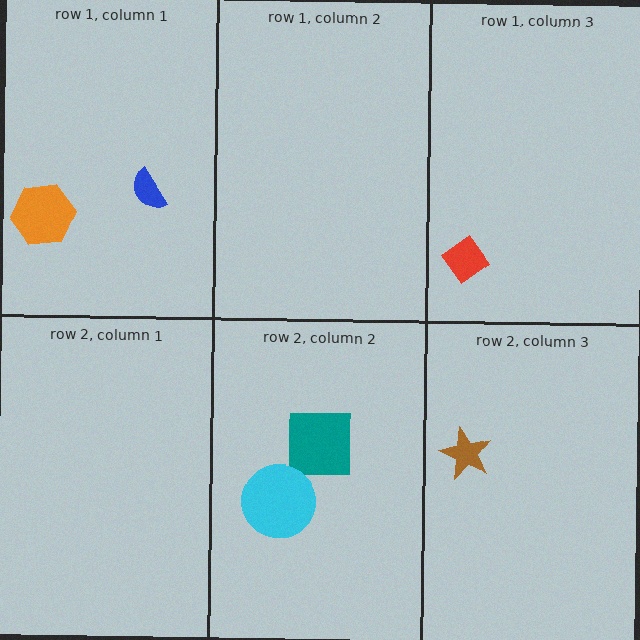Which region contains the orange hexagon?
The row 1, column 1 region.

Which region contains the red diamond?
The row 1, column 3 region.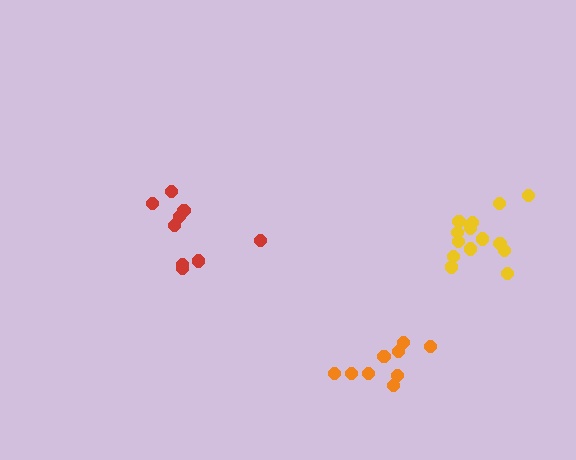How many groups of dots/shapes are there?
There are 3 groups.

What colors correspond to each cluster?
The clusters are colored: red, yellow, orange.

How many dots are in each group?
Group 1: 9 dots, Group 2: 14 dots, Group 3: 9 dots (32 total).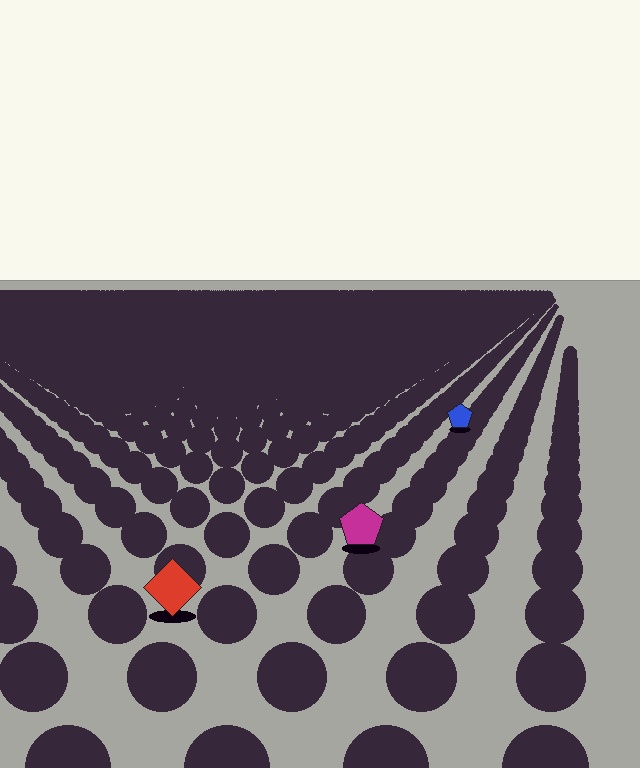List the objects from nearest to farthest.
From nearest to farthest: the red diamond, the magenta pentagon, the blue pentagon.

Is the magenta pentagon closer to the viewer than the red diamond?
No. The red diamond is closer — you can tell from the texture gradient: the ground texture is coarser near it.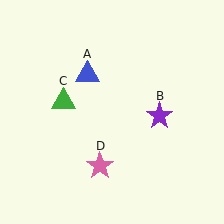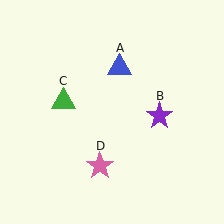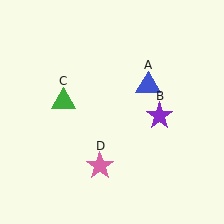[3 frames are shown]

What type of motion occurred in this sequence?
The blue triangle (object A) rotated clockwise around the center of the scene.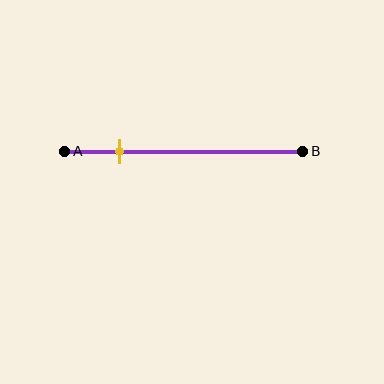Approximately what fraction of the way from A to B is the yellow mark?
The yellow mark is approximately 25% of the way from A to B.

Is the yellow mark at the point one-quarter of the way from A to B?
Yes, the mark is approximately at the one-quarter point.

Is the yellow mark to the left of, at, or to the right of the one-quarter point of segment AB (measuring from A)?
The yellow mark is approximately at the one-quarter point of segment AB.